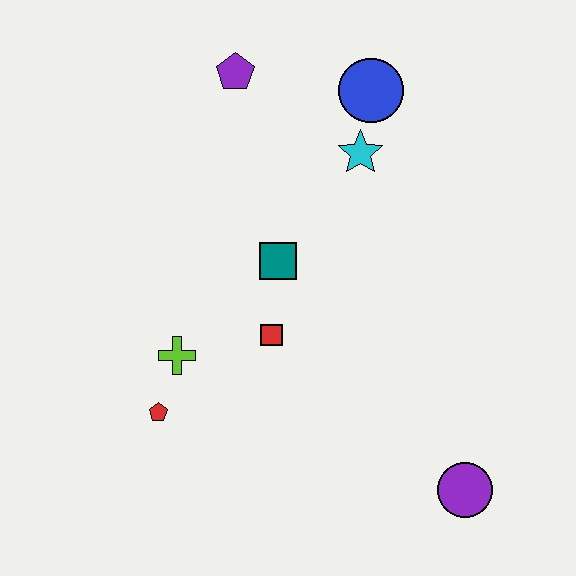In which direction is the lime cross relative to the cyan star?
The lime cross is below the cyan star.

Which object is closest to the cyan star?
The blue circle is closest to the cyan star.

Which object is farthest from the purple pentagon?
The purple circle is farthest from the purple pentagon.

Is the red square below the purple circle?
No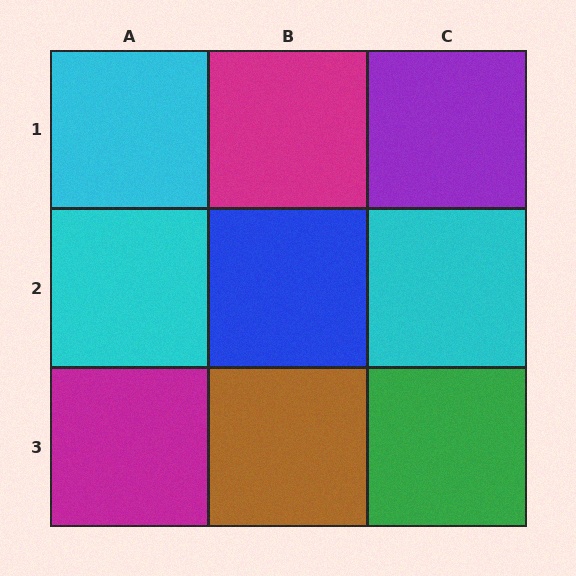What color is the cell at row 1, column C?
Purple.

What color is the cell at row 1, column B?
Magenta.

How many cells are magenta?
2 cells are magenta.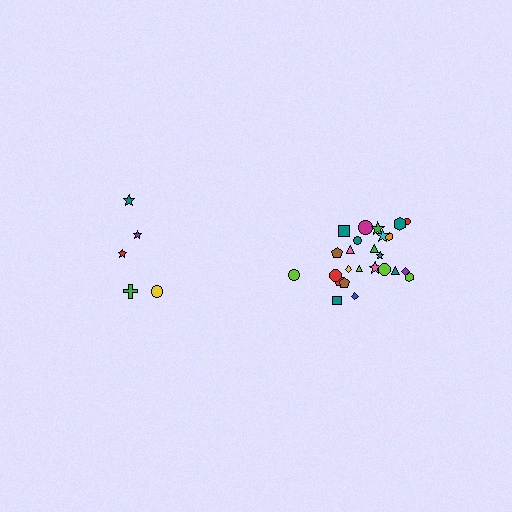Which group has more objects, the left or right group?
The right group.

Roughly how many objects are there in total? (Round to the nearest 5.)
Roughly 30 objects in total.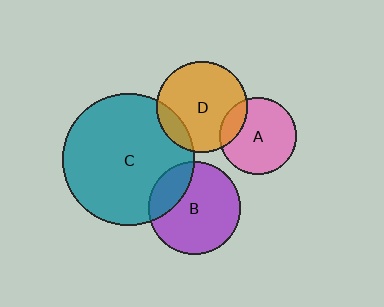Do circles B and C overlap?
Yes.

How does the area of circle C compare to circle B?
Approximately 2.0 times.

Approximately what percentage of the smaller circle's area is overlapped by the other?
Approximately 25%.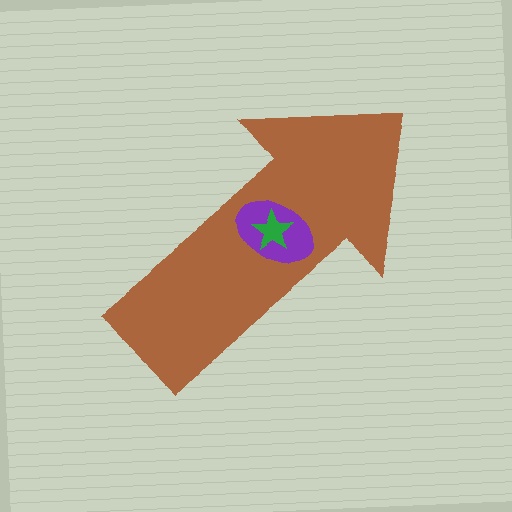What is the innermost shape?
The green star.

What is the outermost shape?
The brown arrow.